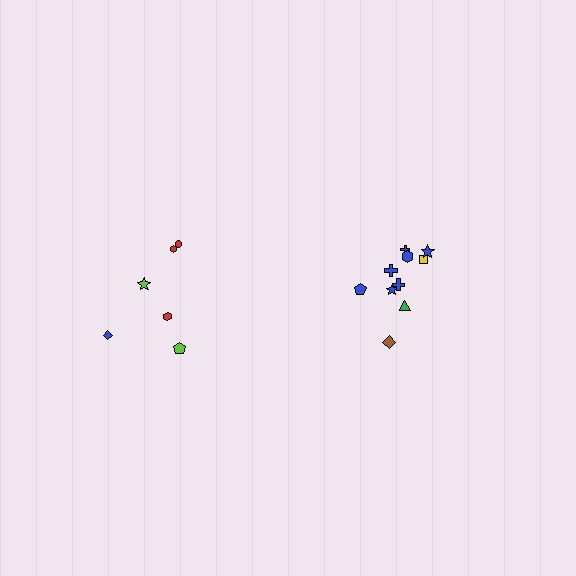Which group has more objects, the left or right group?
The right group.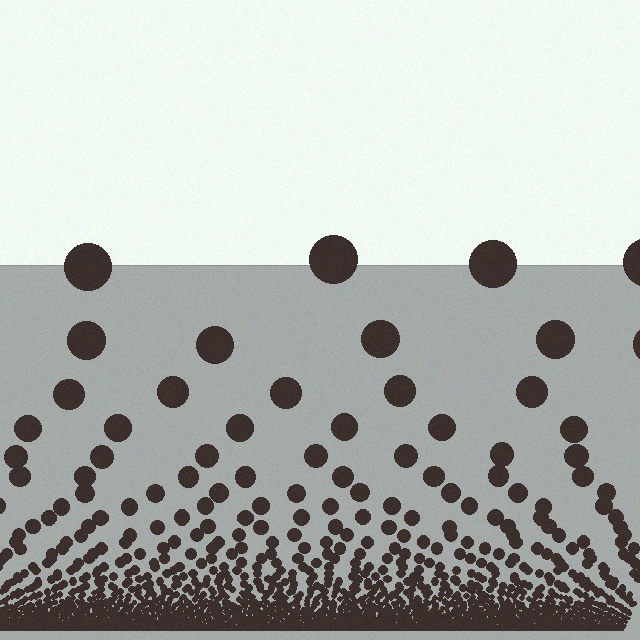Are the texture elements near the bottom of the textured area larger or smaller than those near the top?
Smaller. The gradient is inverted — elements near the bottom are smaller and denser.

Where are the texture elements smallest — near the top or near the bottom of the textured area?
Near the bottom.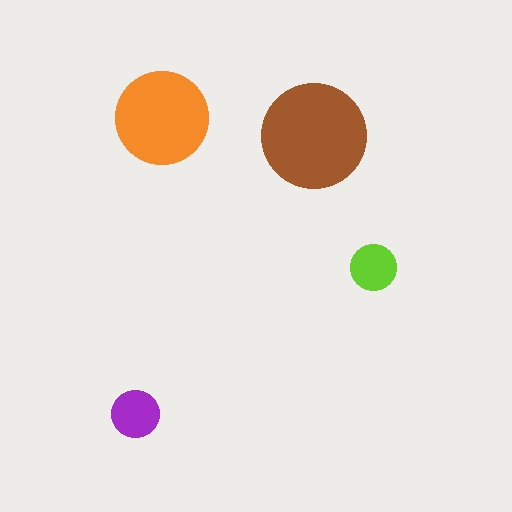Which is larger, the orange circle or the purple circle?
The orange one.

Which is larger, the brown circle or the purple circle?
The brown one.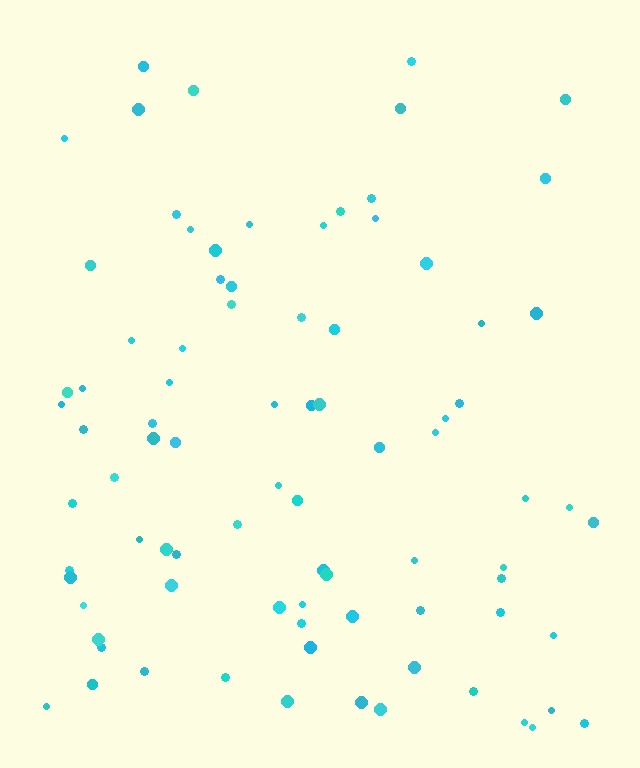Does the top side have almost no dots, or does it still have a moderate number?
Still a moderate number, just noticeably fewer than the bottom.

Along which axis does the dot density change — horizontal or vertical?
Vertical.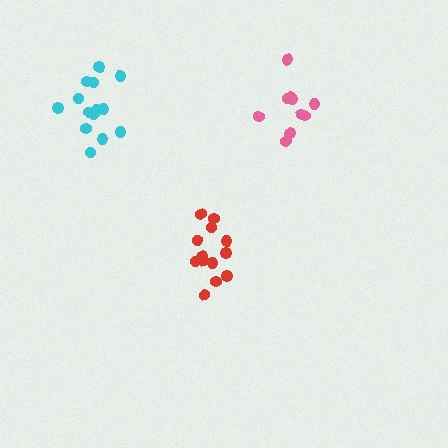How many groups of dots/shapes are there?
There are 3 groups.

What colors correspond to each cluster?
The clusters are colored: cyan, red, pink.